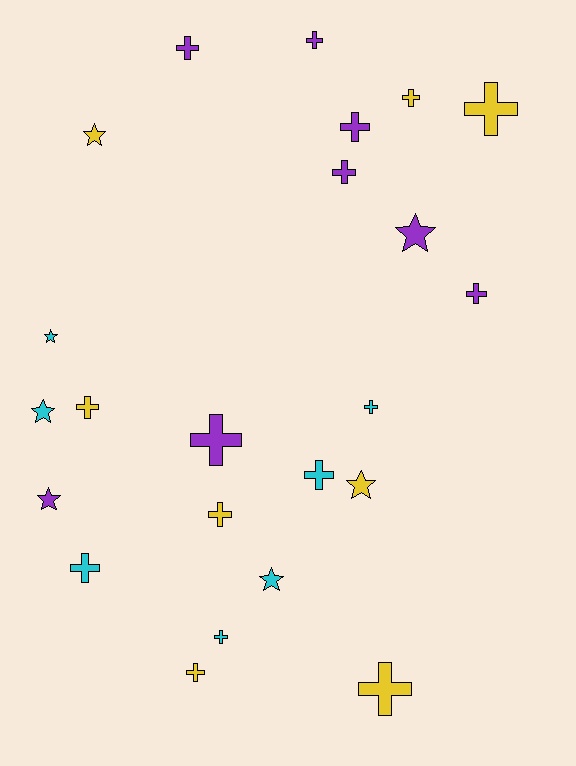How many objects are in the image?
There are 23 objects.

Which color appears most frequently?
Yellow, with 8 objects.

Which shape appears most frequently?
Cross, with 16 objects.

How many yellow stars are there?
There are 2 yellow stars.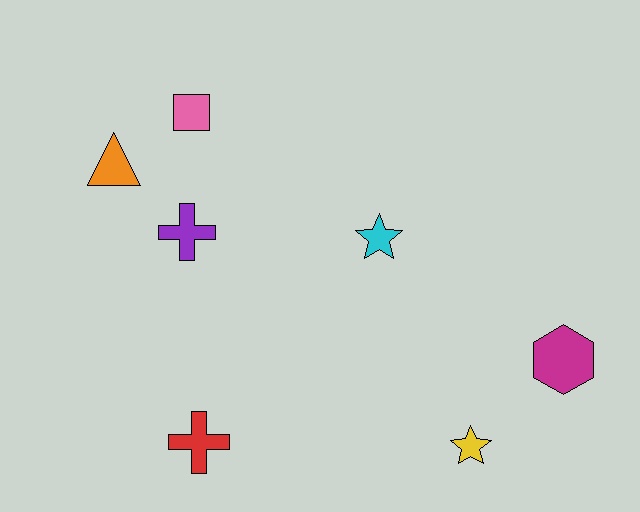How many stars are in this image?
There are 2 stars.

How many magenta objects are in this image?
There is 1 magenta object.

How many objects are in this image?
There are 7 objects.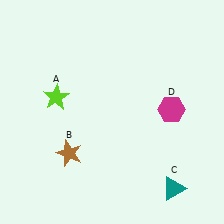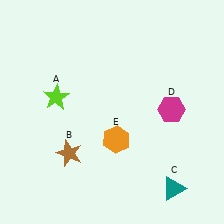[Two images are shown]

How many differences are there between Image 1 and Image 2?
There is 1 difference between the two images.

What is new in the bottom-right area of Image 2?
An orange hexagon (E) was added in the bottom-right area of Image 2.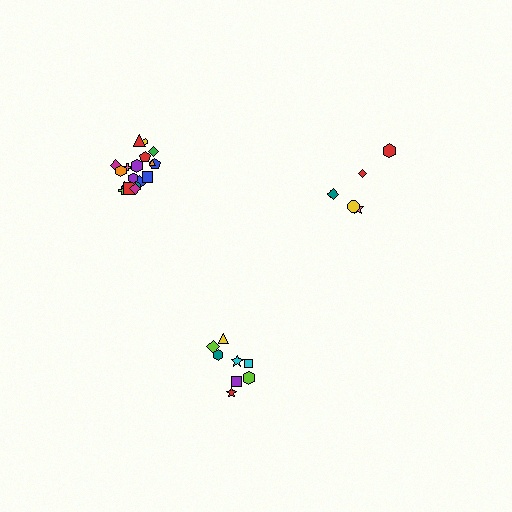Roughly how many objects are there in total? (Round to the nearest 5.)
Roughly 30 objects in total.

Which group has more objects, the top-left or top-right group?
The top-left group.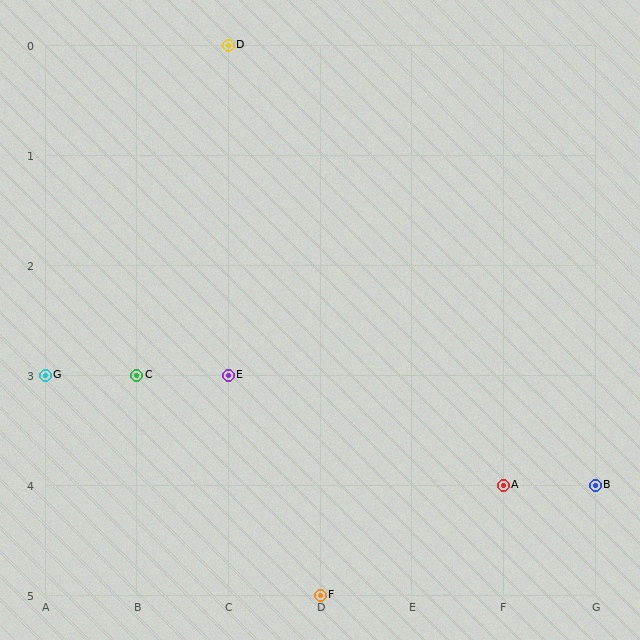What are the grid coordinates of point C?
Point C is at grid coordinates (B, 3).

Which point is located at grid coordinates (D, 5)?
Point F is at (D, 5).